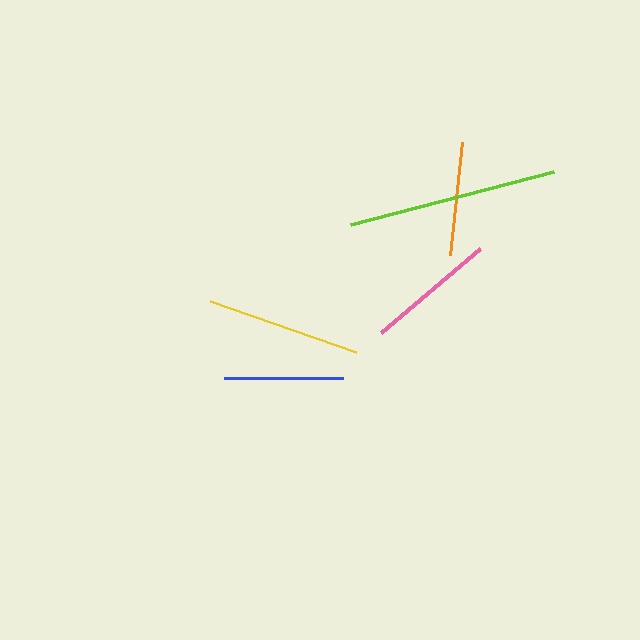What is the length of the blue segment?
The blue segment is approximately 119 pixels long.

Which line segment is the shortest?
The orange line is the shortest at approximately 113 pixels.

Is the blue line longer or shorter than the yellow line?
The yellow line is longer than the blue line.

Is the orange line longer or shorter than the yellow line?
The yellow line is longer than the orange line.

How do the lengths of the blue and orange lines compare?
The blue and orange lines are approximately the same length.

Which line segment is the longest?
The lime line is the longest at approximately 209 pixels.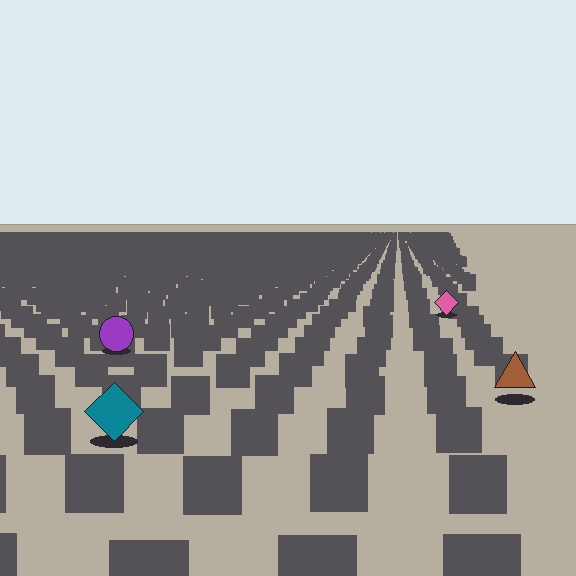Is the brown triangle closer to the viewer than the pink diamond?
Yes. The brown triangle is closer — you can tell from the texture gradient: the ground texture is coarser near it.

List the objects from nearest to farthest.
From nearest to farthest: the teal diamond, the brown triangle, the purple circle, the pink diamond.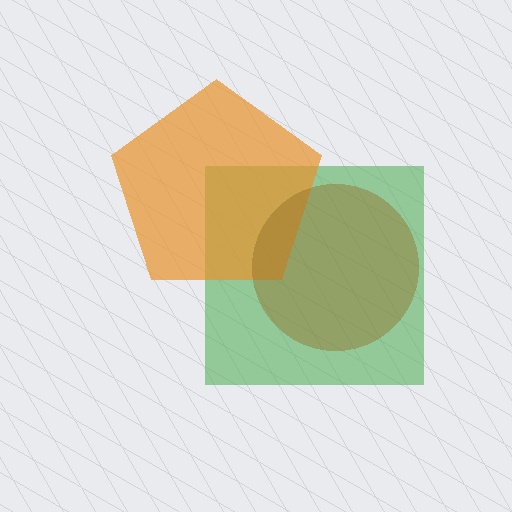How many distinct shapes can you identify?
There are 3 distinct shapes: a green square, an orange pentagon, a brown circle.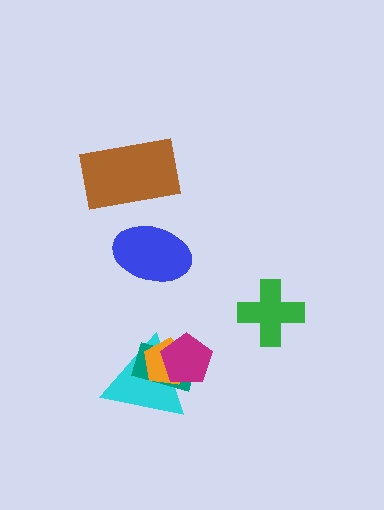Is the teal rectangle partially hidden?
Yes, it is partially covered by another shape.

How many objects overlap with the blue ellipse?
0 objects overlap with the blue ellipse.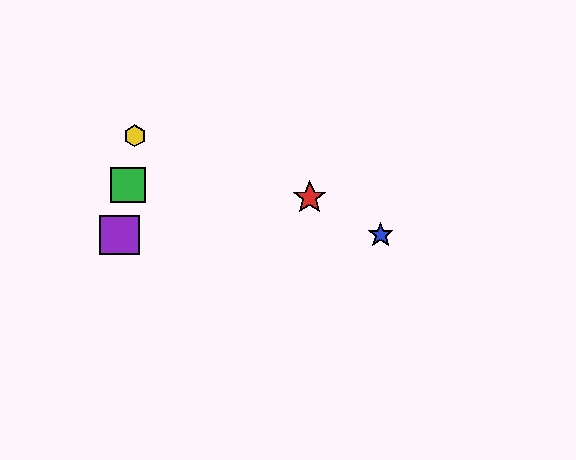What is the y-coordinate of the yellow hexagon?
The yellow hexagon is at y≈136.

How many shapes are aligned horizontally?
2 shapes (the blue star, the purple square) are aligned horizontally.